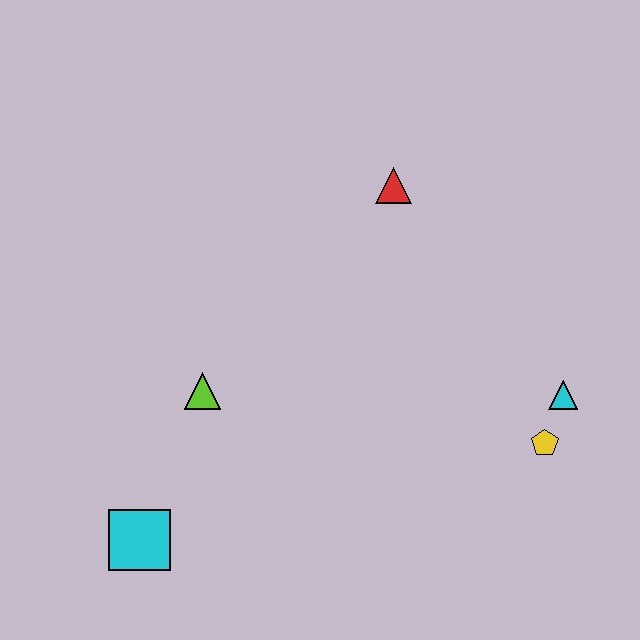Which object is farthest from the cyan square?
The cyan triangle is farthest from the cyan square.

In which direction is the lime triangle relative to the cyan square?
The lime triangle is above the cyan square.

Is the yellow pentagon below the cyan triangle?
Yes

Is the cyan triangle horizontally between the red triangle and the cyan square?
No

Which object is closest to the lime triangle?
The cyan square is closest to the lime triangle.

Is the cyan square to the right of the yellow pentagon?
No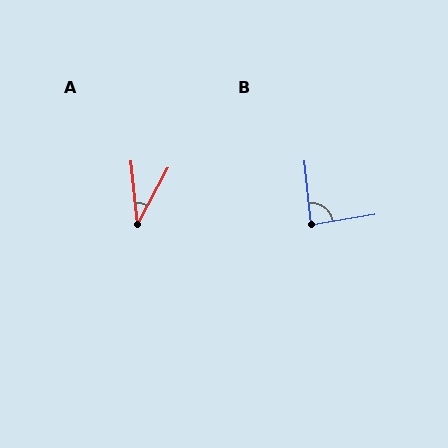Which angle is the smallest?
A, at approximately 34 degrees.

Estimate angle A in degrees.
Approximately 34 degrees.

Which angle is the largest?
B, at approximately 87 degrees.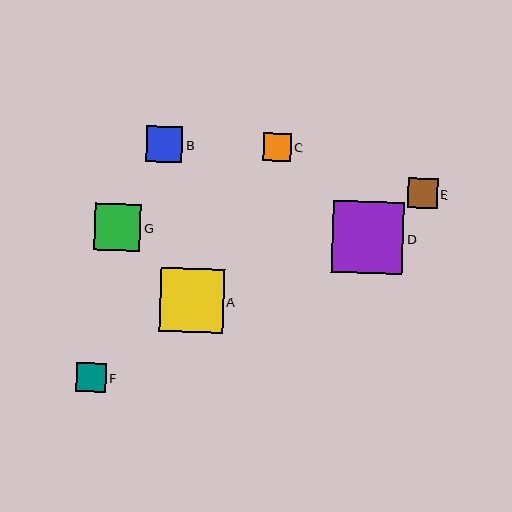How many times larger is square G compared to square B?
Square G is approximately 1.3 times the size of square B.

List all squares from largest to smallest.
From largest to smallest: D, A, G, B, E, F, C.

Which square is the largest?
Square D is the largest with a size of approximately 71 pixels.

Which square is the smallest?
Square C is the smallest with a size of approximately 28 pixels.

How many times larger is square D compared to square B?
Square D is approximately 2.0 times the size of square B.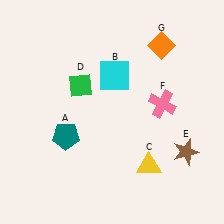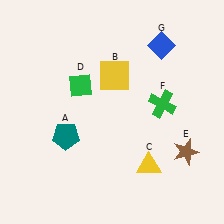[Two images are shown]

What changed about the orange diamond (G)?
In Image 1, G is orange. In Image 2, it changed to blue.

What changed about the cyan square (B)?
In Image 1, B is cyan. In Image 2, it changed to yellow.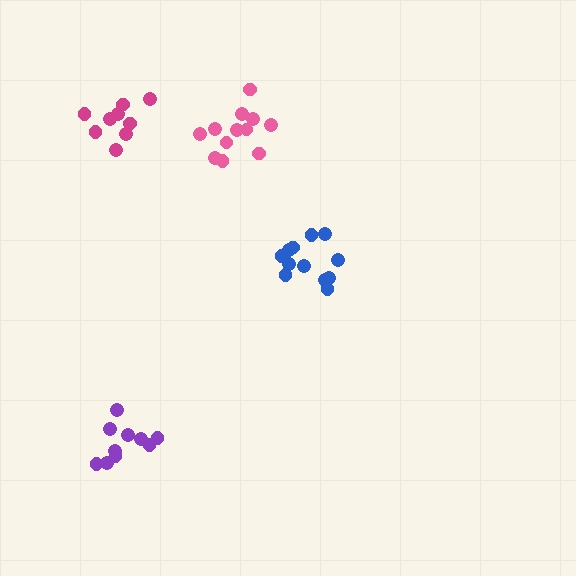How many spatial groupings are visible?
There are 4 spatial groupings.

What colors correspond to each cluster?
The clusters are colored: purple, magenta, pink, blue.